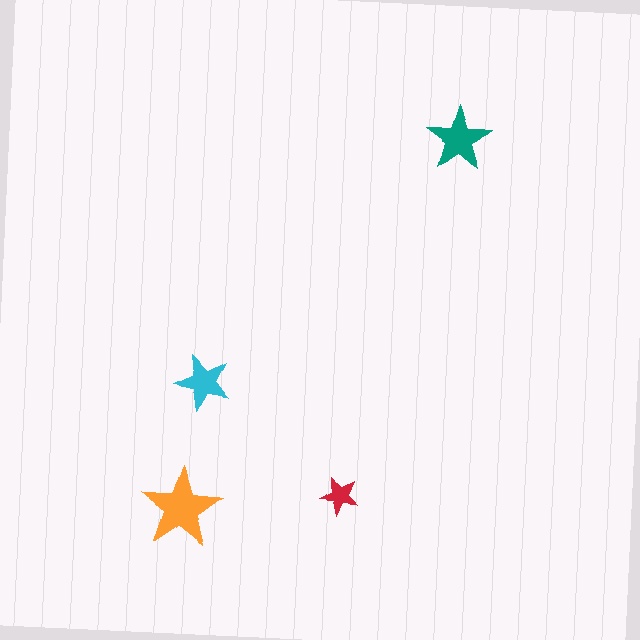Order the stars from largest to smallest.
the orange one, the teal one, the cyan one, the red one.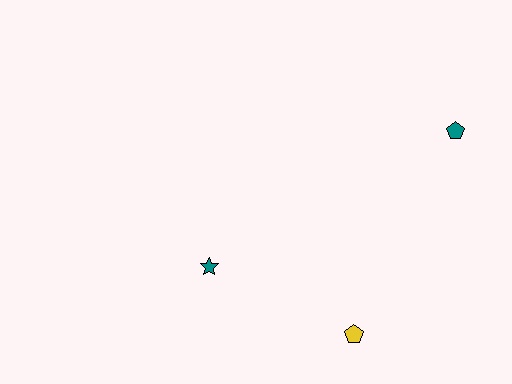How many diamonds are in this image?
There are no diamonds.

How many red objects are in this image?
There are no red objects.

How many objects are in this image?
There are 3 objects.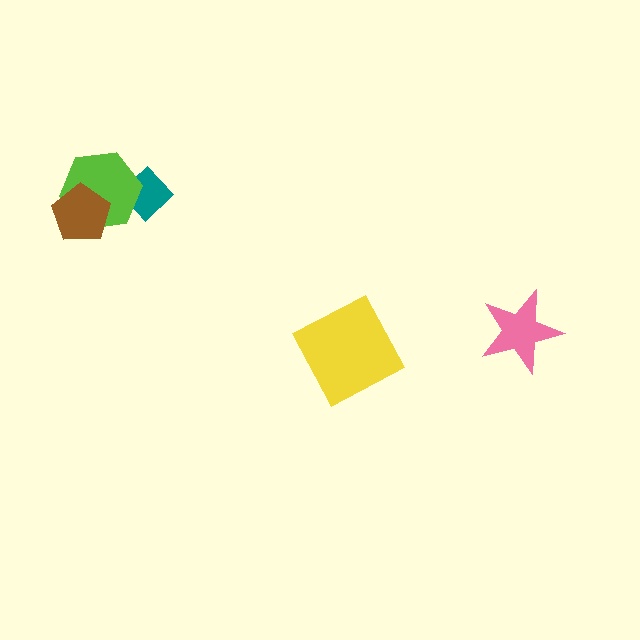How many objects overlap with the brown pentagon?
1 object overlaps with the brown pentagon.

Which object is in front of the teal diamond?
The lime hexagon is in front of the teal diamond.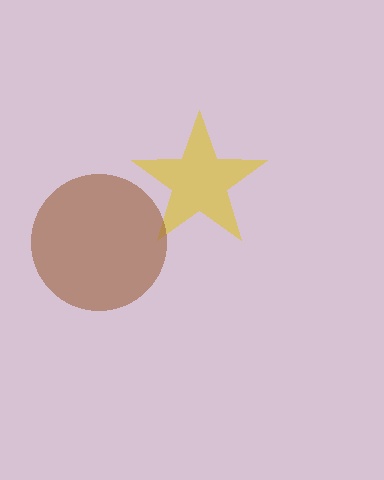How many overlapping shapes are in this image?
There are 2 overlapping shapes in the image.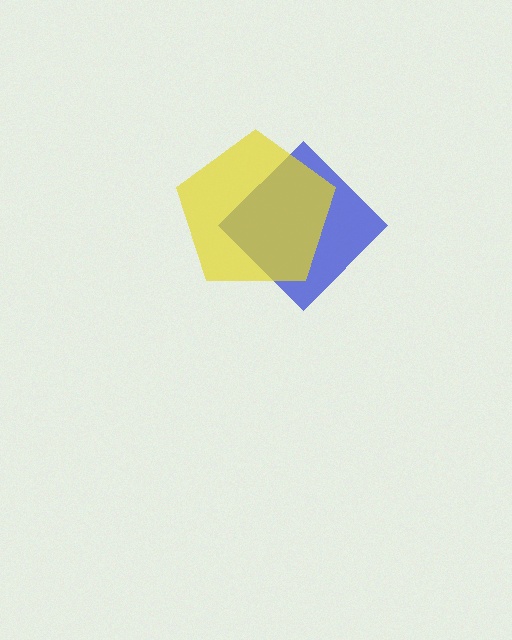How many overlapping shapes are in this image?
There are 2 overlapping shapes in the image.